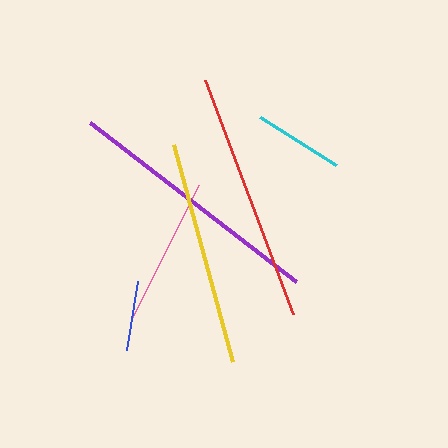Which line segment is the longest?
The purple line is the longest at approximately 260 pixels.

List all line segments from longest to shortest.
From longest to shortest: purple, red, yellow, pink, cyan, blue.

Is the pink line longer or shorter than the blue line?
The pink line is longer than the blue line.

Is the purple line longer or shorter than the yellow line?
The purple line is longer than the yellow line.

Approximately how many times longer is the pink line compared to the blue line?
The pink line is approximately 2.1 times the length of the blue line.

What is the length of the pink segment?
The pink segment is approximately 150 pixels long.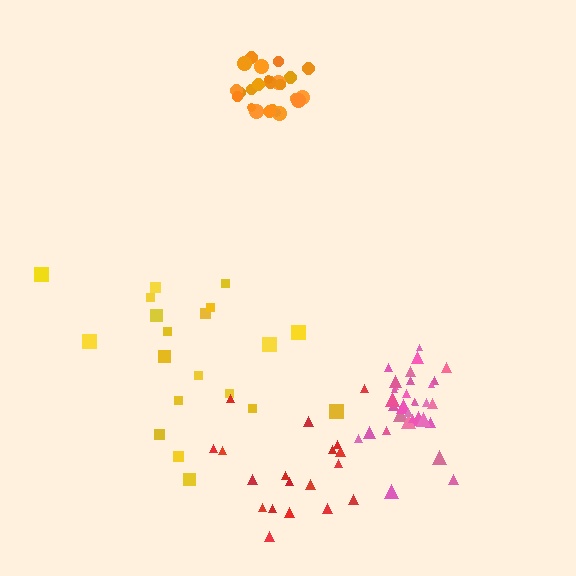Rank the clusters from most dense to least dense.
orange, pink, red, yellow.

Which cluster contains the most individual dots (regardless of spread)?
Pink (33).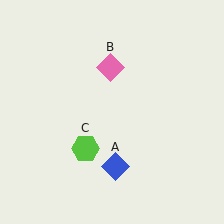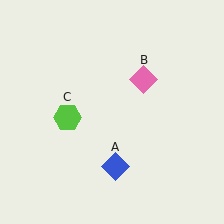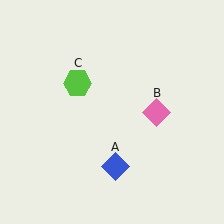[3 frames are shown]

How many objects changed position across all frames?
2 objects changed position: pink diamond (object B), lime hexagon (object C).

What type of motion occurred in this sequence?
The pink diamond (object B), lime hexagon (object C) rotated clockwise around the center of the scene.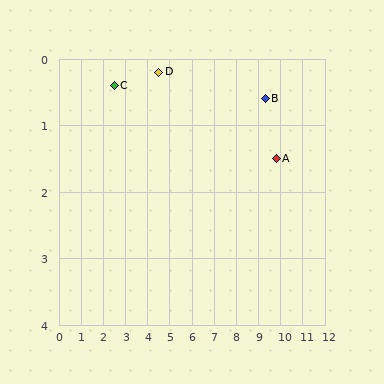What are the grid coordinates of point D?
Point D is at approximately (4.5, 0.2).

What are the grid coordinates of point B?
Point B is at approximately (9.3, 0.6).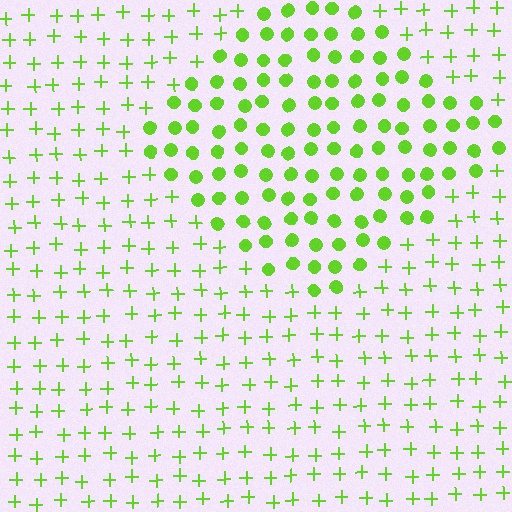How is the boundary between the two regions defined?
The boundary is defined by a change in element shape: circles inside vs. plus signs outside. All elements share the same color and spacing.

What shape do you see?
I see a diamond.